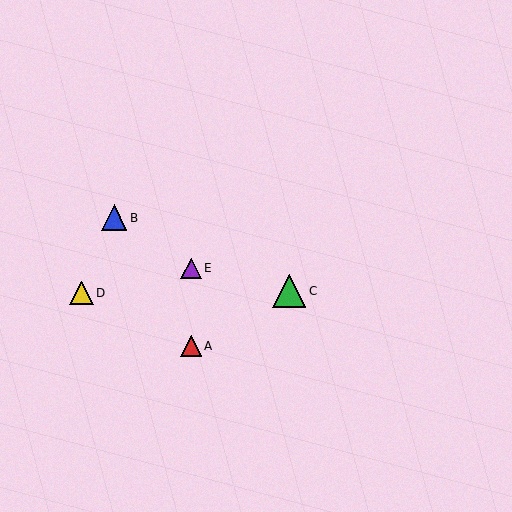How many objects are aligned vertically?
2 objects (A, E) are aligned vertically.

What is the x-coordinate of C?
Object C is at x≈289.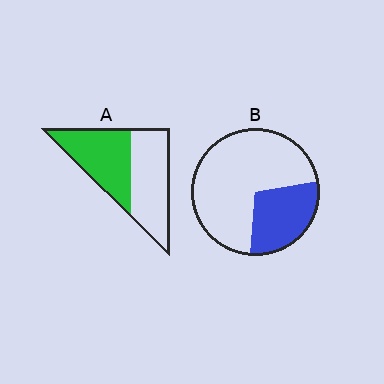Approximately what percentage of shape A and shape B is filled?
A is approximately 50% and B is approximately 30%.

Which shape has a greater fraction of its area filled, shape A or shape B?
Shape A.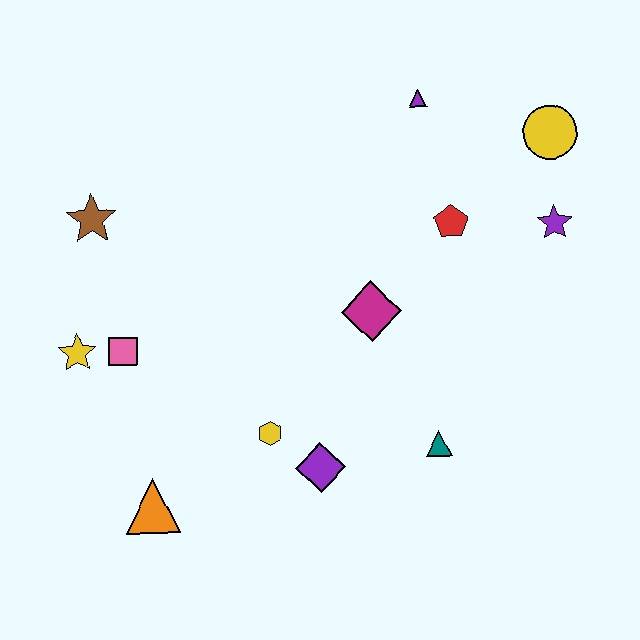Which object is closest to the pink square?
The yellow star is closest to the pink square.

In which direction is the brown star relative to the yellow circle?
The brown star is to the left of the yellow circle.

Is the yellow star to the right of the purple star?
No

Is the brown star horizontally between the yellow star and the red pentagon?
Yes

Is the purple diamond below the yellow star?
Yes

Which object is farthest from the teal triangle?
The brown star is farthest from the teal triangle.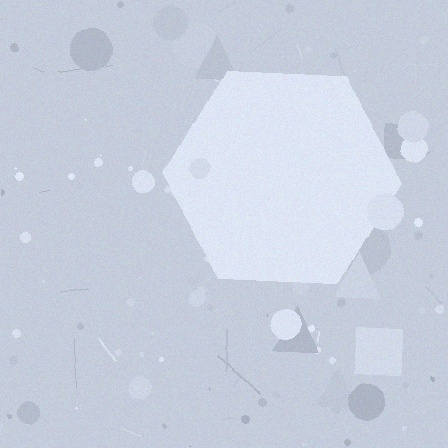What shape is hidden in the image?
A hexagon is hidden in the image.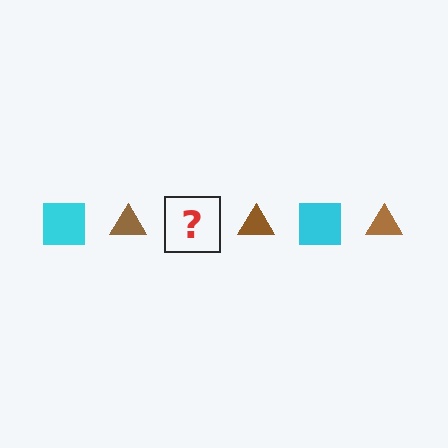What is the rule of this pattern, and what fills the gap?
The rule is that the pattern alternates between cyan square and brown triangle. The gap should be filled with a cyan square.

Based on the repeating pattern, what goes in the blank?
The blank should be a cyan square.